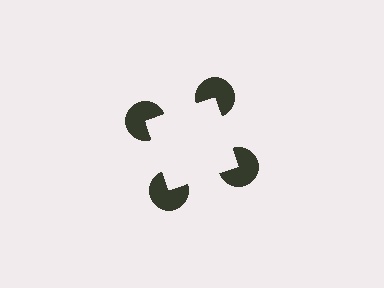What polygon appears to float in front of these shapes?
An illusory square — its edges are inferred from the aligned wedge cuts in the pac-man discs, not physically drawn.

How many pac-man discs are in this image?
There are 4 — one at each vertex of the illusory square.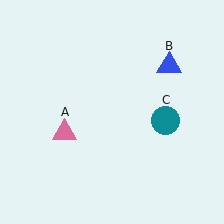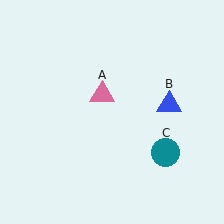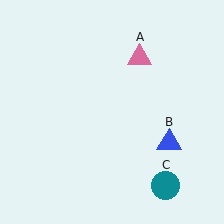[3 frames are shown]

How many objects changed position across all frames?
3 objects changed position: pink triangle (object A), blue triangle (object B), teal circle (object C).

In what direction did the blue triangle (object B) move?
The blue triangle (object B) moved down.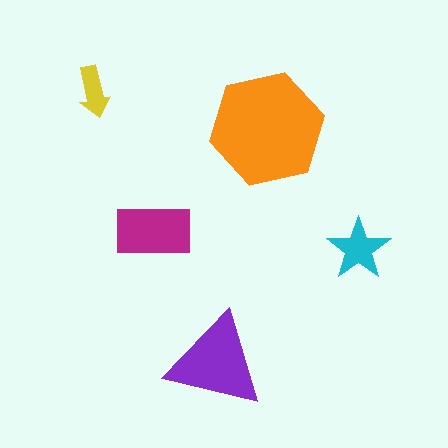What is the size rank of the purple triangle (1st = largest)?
2nd.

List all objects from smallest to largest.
The yellow arrow, the cyan star, the magenta rectangle, the purple triangle, the orange hexagon.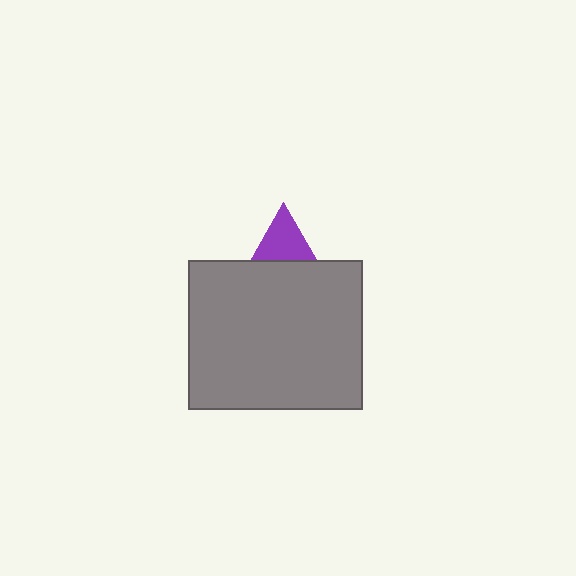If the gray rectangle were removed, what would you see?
You would see the complete purple triangle.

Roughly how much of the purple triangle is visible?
About half of it is visible (roughly 45%).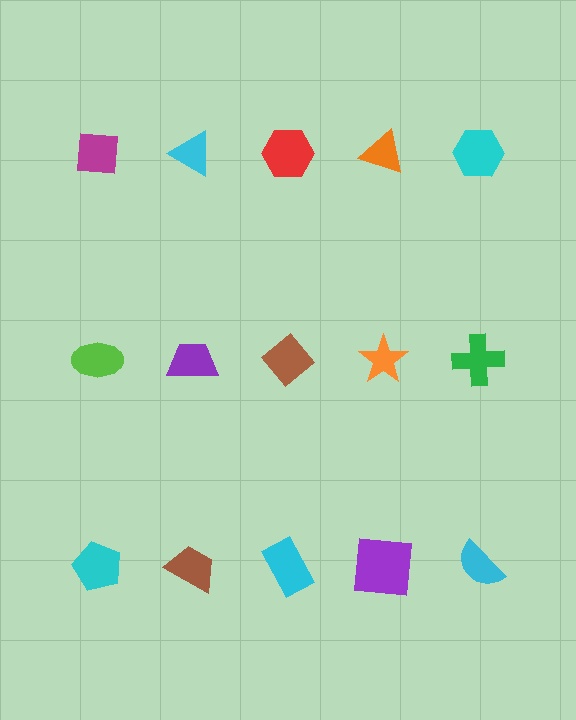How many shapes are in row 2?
5 shapes.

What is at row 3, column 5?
A cyan semicircle.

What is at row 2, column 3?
A brown diamond.